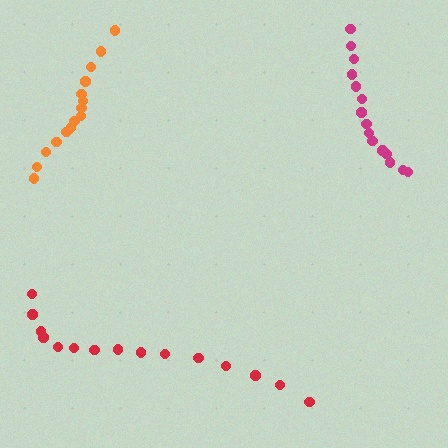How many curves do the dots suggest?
There are 3 distinct paths.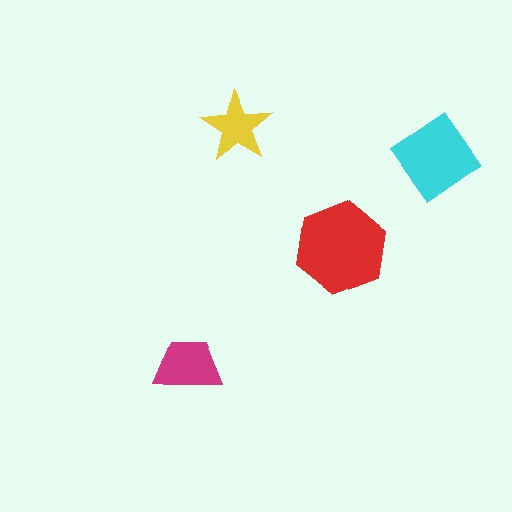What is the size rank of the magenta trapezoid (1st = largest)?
3rd.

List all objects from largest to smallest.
The red hexagon, the cyan diamond, the magenta trapezoid, the yellow star.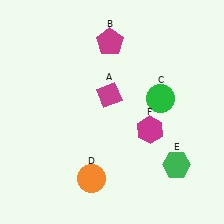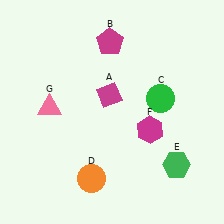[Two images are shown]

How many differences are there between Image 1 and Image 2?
There is 1 difference between the two images.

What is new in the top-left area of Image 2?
A pink triangle (G) was added in the top-left area of Image 2.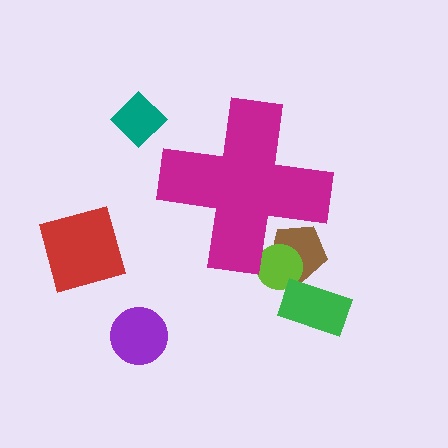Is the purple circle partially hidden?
No, the purple circle is fully visible.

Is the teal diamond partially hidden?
No, the teal diamond is fully visible.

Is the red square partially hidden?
No, the red square is fully visible.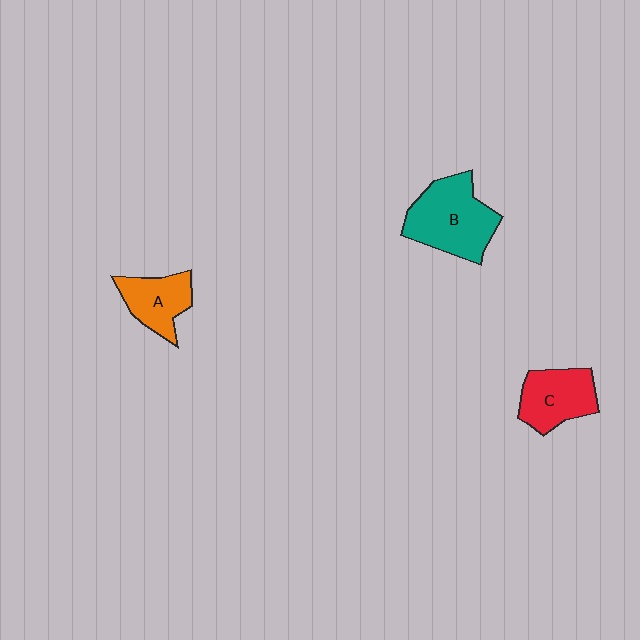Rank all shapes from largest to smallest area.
From largest to smallest: B (teal), C (red), A (orange).